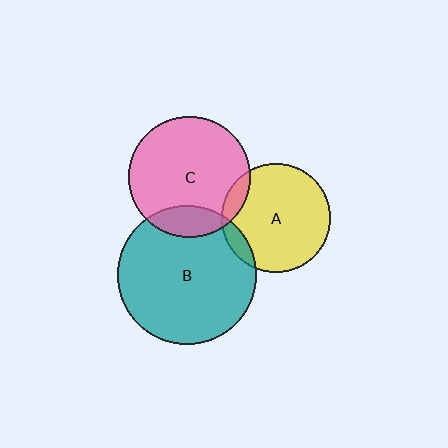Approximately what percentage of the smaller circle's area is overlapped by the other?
Approximately 10%.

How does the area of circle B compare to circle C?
Approximately 1.3 times.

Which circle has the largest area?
Circle B (teal).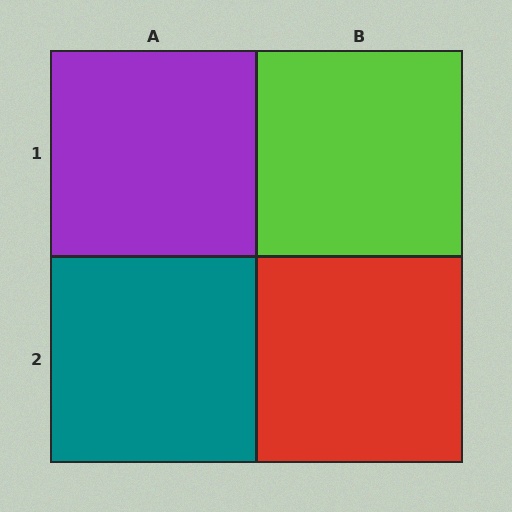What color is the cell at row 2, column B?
Red.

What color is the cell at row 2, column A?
Teal.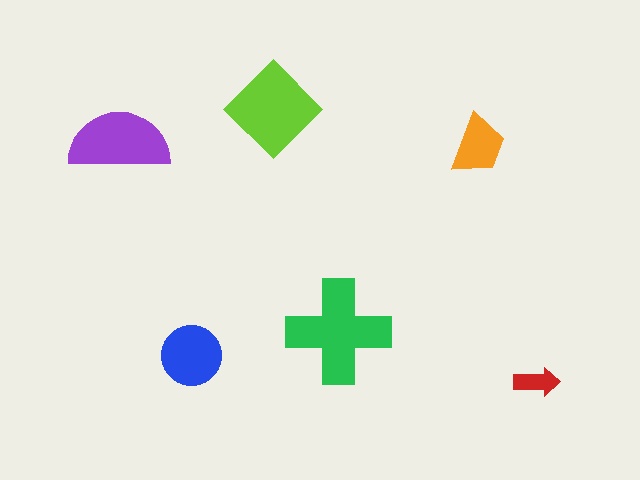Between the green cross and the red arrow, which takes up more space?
The green cross.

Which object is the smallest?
The red arrow.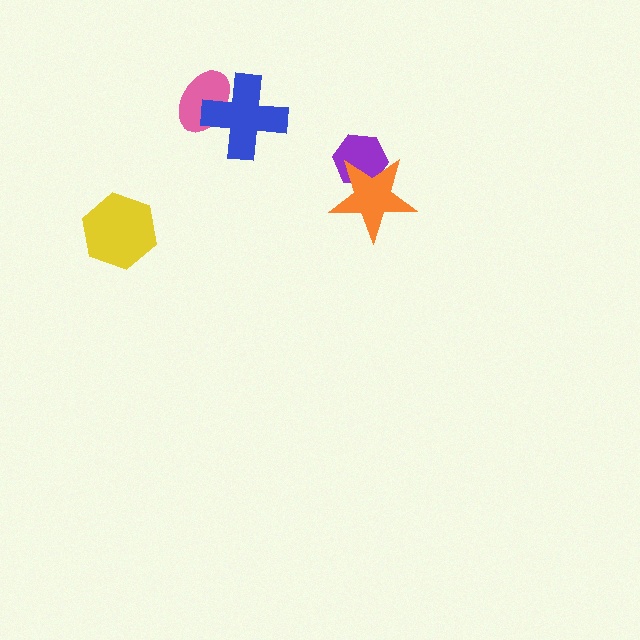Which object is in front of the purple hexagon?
The orange star is in front of the purple hexagon.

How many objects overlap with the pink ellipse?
1 object overlaps with the pink ellipse.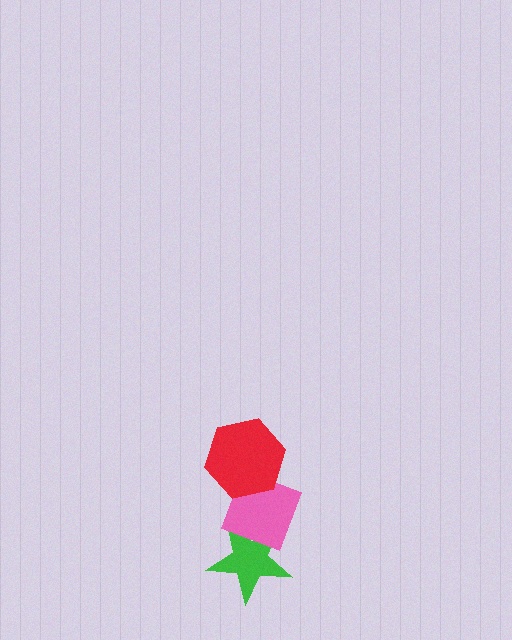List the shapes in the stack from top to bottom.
From top to bottom: the red hexagon, the pink diamond, the green star.